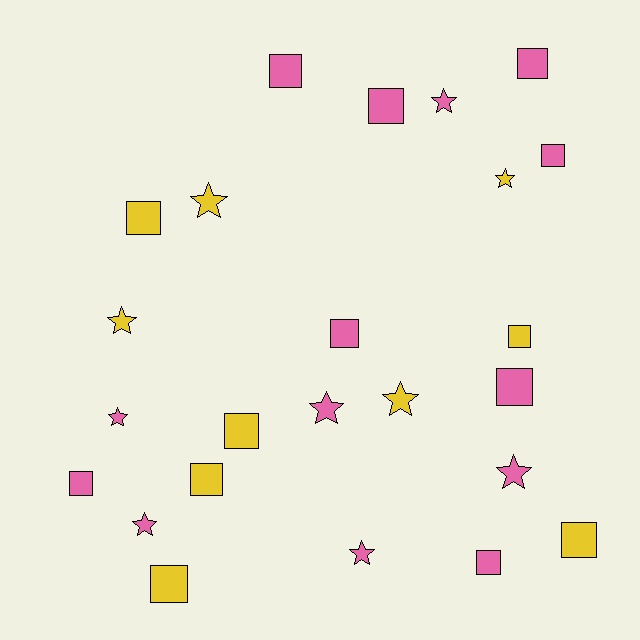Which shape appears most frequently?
Square, with 14 objects.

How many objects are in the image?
There are 24 objects.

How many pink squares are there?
There are 8 pink squares.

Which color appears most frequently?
Pink, with 14 objects.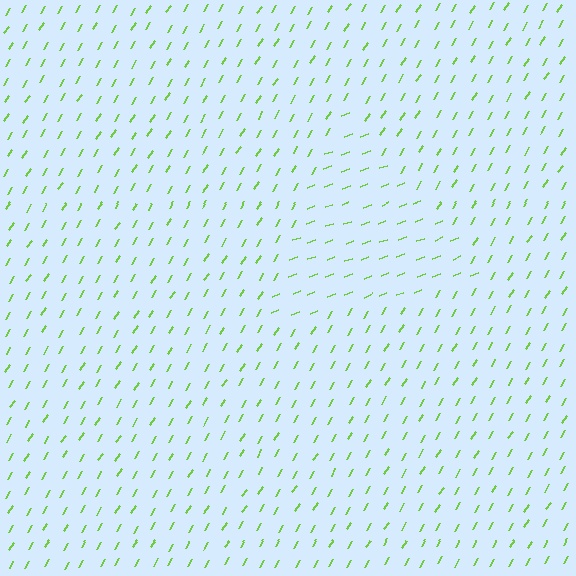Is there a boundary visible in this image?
Yes, there is a texture boundary formed by a change in line orientation.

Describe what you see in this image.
The image is filled with small lime line segments. A triangle region in the image has lines oriented differently from the surrounding lines, creating a visible texture boundary.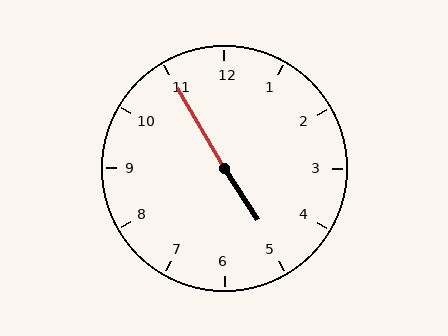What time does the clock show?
4:55.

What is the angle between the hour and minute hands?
Approximately 178 degrees.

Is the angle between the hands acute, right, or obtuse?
It is obtuse.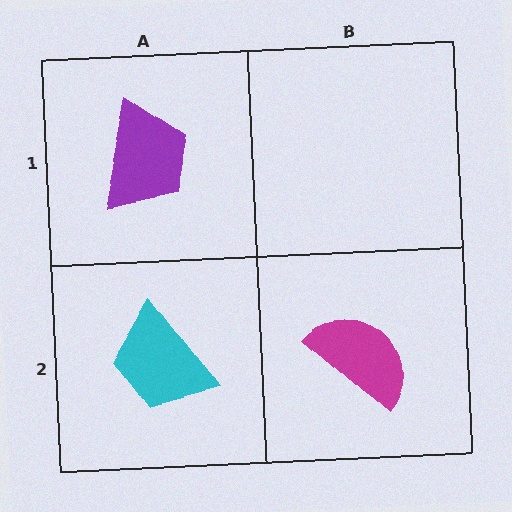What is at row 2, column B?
A magenta semicircle.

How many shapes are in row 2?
2 shapes.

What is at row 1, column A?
A purple trapezoid.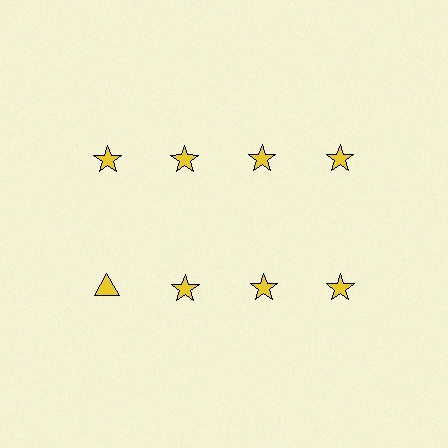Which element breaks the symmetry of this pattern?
The yellow triangle in the second row, leftmost column breaks the symmetry. All other shapes are yellow stars.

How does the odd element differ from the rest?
It has a different shape: triangle instead of star.